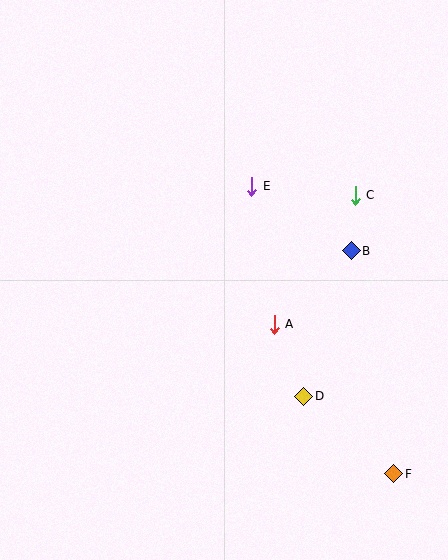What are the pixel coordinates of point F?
Point F is at (394, 474).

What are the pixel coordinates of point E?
Point E is at (252, 186).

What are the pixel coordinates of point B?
Point B is at (351, 251).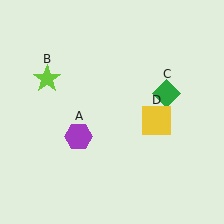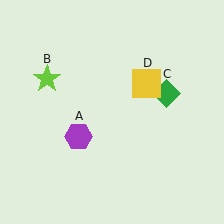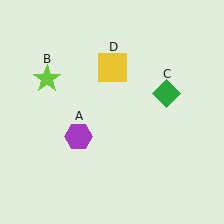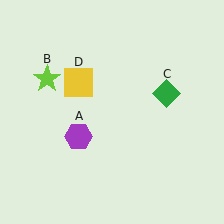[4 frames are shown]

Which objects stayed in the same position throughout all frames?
Purple hexagon (object A) and lime star (object B) and green diamond (object C) remained stationary.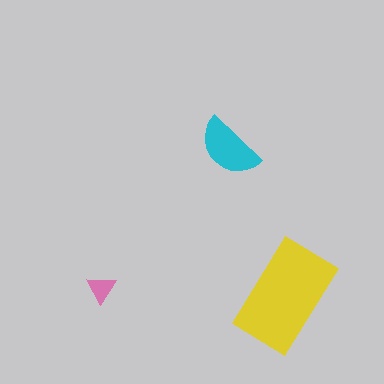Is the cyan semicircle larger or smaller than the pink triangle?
Larger.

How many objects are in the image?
There are 3 objects in the image.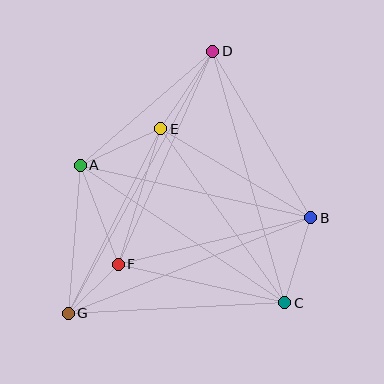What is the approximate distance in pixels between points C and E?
The distance between C and E is approximately 213 pixels.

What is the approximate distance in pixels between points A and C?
The distance between A and C is approximately 246 pixels.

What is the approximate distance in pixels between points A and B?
The distance between A and B is approximately 236 pixels.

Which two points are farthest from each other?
Points D and G are farthest from each other.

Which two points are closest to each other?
Points F and G are closest to each other.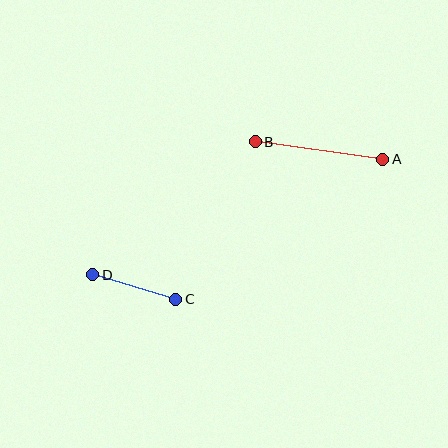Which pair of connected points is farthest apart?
Points A and B are farthest apart.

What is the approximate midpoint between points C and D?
The midpoint is at approximately (134, 287) pixels.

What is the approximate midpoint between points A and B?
The midpoint is at approximately (319, 150) pixels.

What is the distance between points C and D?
The distance is approximately 86 pixels.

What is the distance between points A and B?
The distance is approximately 129 pixels.